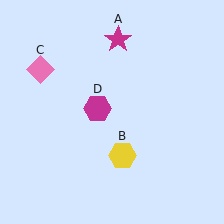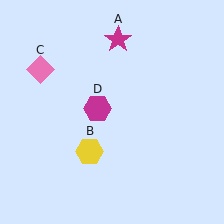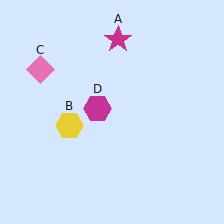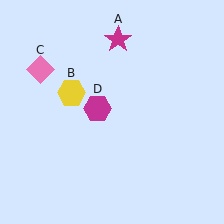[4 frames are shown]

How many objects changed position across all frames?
1 object changed position: yellow hexagon (object B).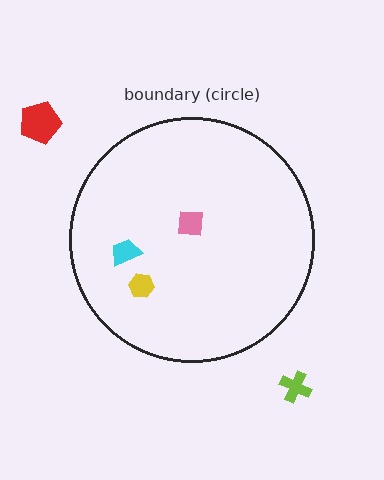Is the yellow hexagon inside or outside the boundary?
Inside.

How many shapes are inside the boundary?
3 inside, 2 outside.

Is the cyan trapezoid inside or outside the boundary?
Inside.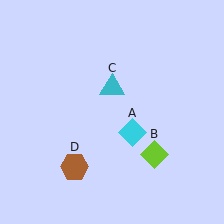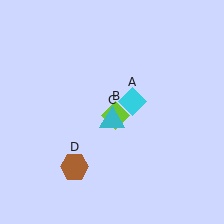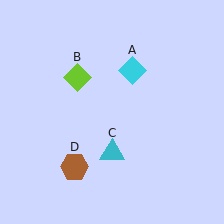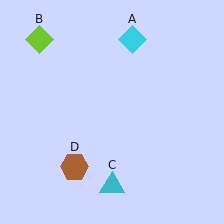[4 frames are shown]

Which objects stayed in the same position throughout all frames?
Brown hexagon (object D) remained stationary.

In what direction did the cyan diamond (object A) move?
The cyan diamond (object A) moved up.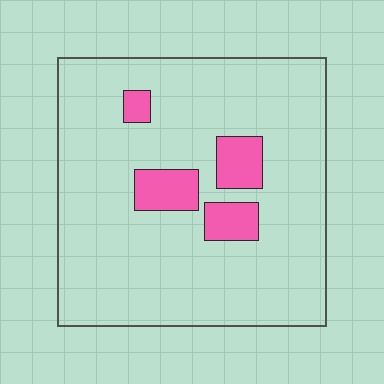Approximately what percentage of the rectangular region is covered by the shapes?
Approximately 10%.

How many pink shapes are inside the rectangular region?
4.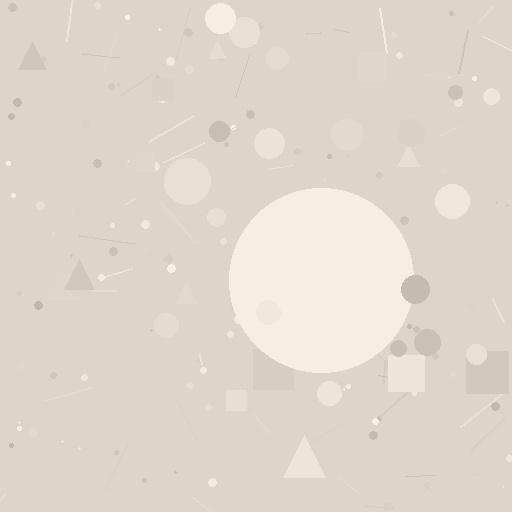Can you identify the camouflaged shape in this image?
The camouflaged shape is a circle.